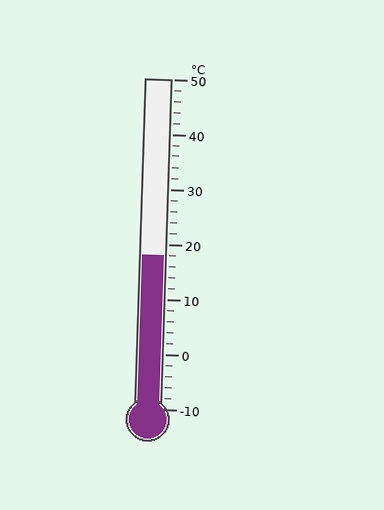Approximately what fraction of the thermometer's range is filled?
The thermometer is filled to approximately 45% of its range.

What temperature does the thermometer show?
The thermometer shows approximately 18°C.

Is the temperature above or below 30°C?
The temperature is below 30°C.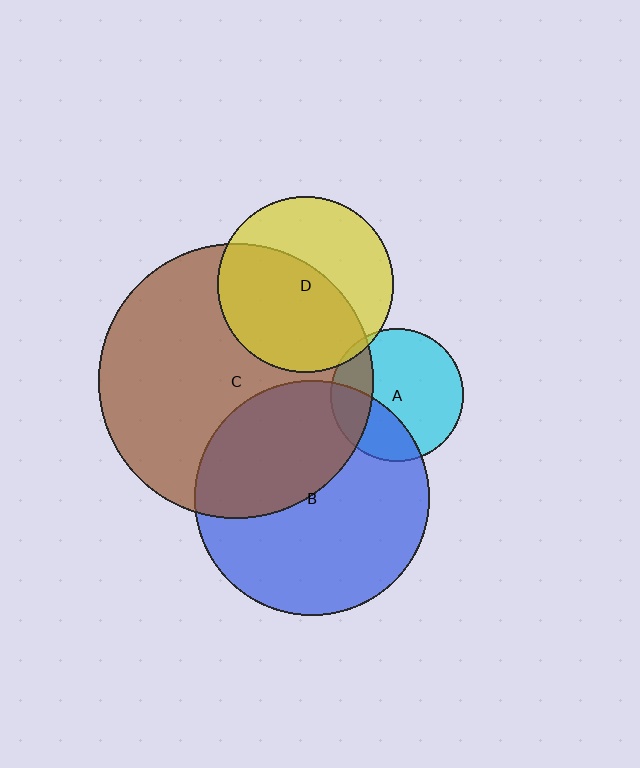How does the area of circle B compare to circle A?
Approximately 3.1 times.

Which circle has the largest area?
Circle C (brown).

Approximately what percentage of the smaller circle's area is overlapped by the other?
Approximately 5%.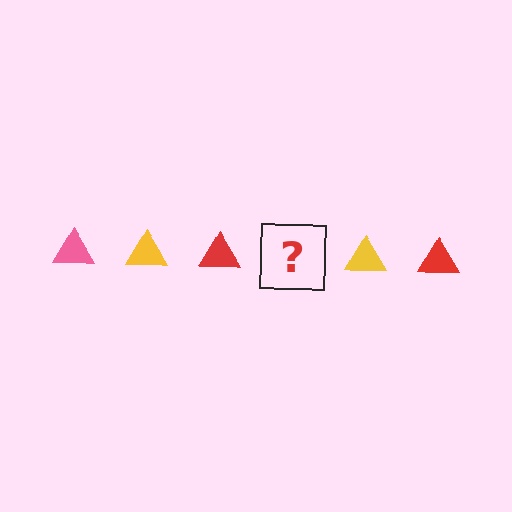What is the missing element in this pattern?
The missing element is a pink triangle.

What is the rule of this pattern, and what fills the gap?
The rule is that the pattern cycles through pink, yellow, red triangles. The gap should be filled with a pink triangle.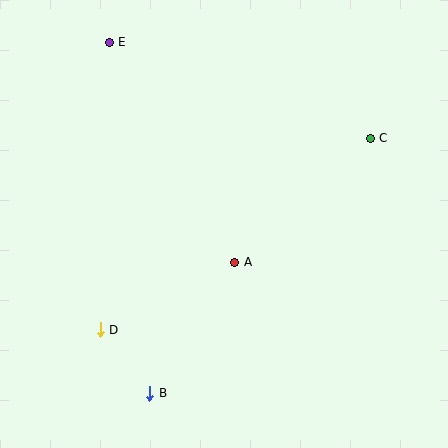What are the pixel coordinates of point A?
Point A is at (235, 262).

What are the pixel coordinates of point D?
Point D is at (100, 330).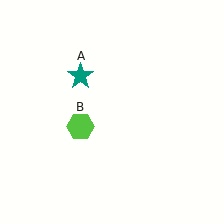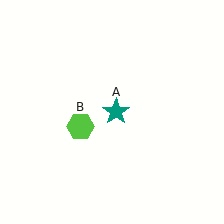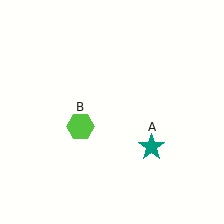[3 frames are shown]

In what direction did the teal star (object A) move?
The teal star (object A) moved down and to the right.